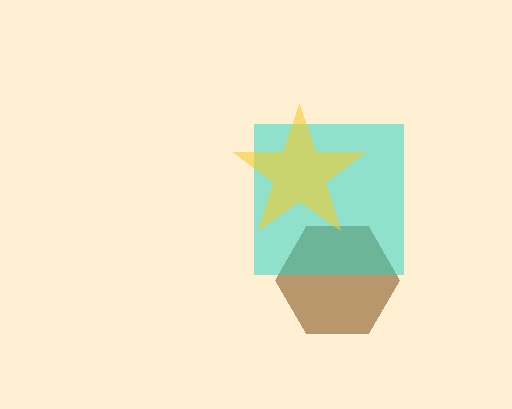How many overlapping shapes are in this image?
There are 3 overlapping shapes in the image.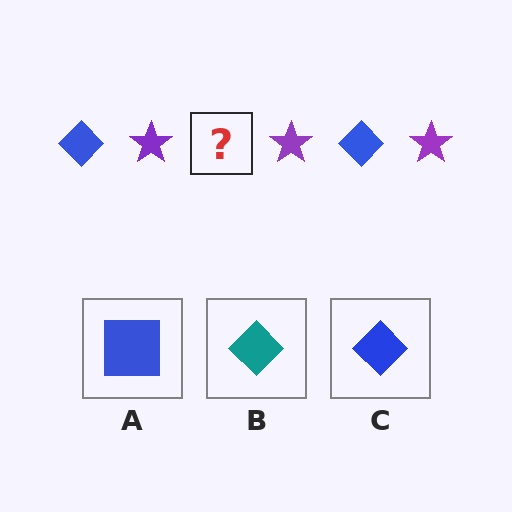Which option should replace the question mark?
Option C.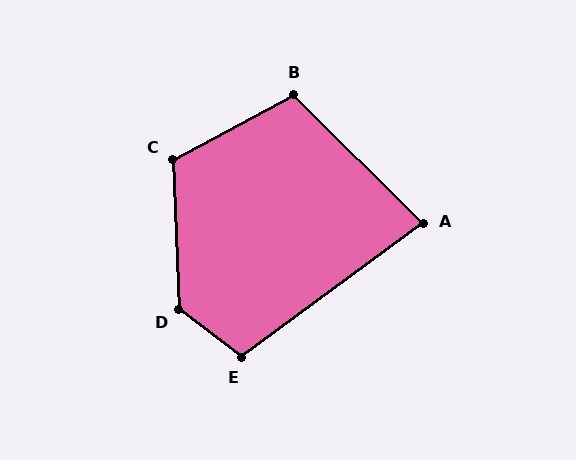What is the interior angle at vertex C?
Approximately 116 degrees (obtuse).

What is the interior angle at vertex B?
Approximately 107 degrees (obtuse).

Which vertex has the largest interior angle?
D, at approximately 129 degrees.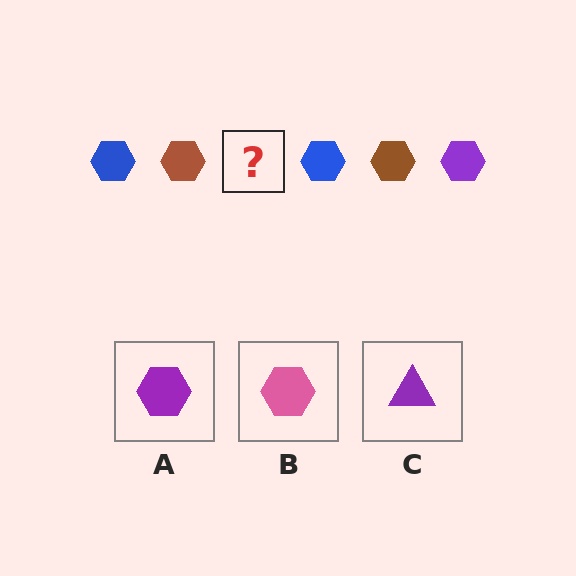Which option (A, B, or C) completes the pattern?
A.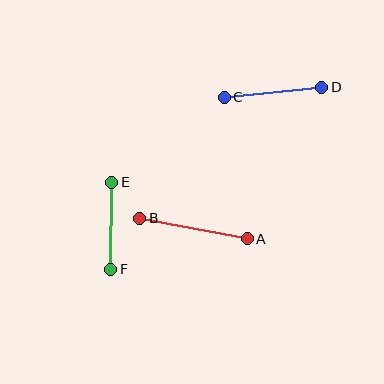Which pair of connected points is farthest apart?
Points A and B are farthest apart.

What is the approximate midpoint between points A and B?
The midpoint is at approximately (194, 229) pixels.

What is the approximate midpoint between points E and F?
The midpoint is at approximately (111, 226) pixels.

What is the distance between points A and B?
The distance is approximately 110 pixels.